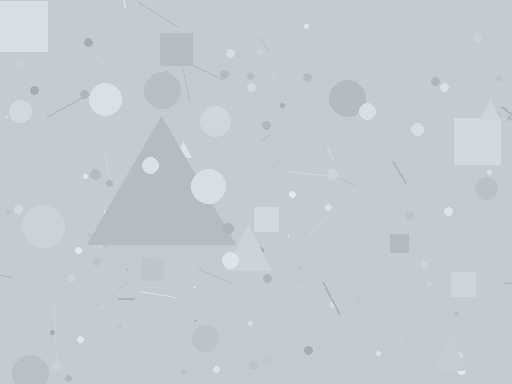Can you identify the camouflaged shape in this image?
The camouflaged shape is a triangle.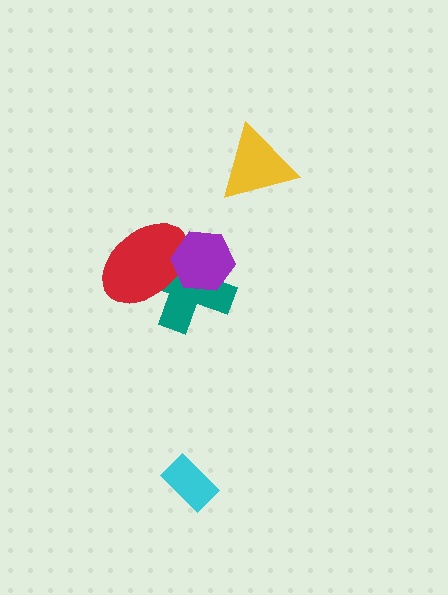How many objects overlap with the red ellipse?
2 objects overlap with the red ellipse.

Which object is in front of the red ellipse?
The purple hexagon is in front of the red ellipse.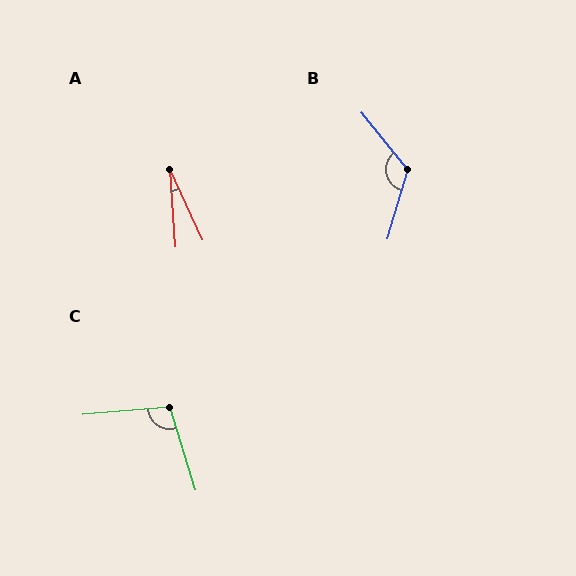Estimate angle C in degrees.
Approximately 102 degrees.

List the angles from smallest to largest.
A (20°), C (102°), B (124°).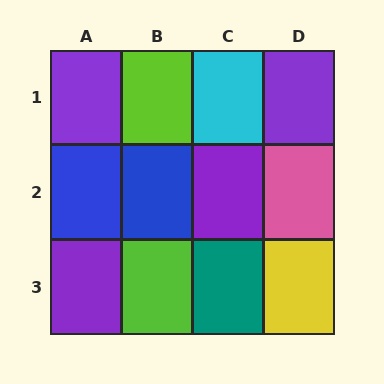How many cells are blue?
2 cells are blue.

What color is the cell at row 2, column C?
Purple.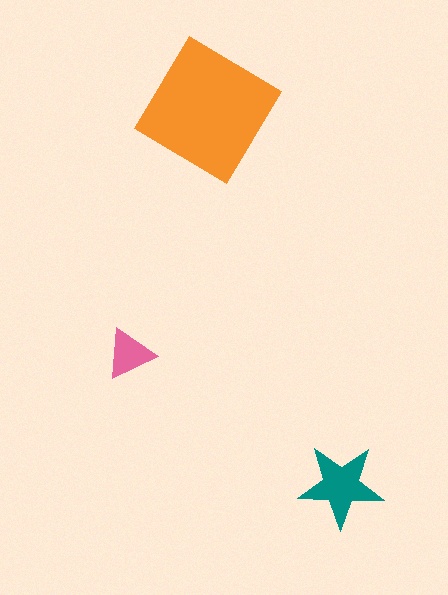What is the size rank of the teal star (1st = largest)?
2nd.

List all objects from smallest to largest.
The pink triangle, the teal star, the orange diamond.